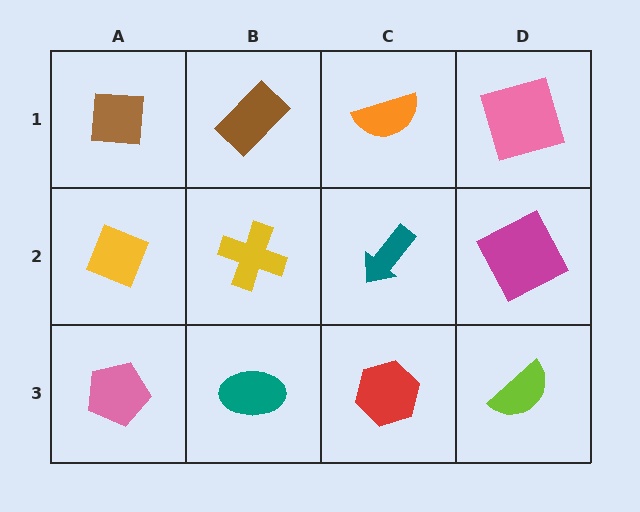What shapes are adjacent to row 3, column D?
A magenta square (row 2, column D), a red hexagon (row 3, column C).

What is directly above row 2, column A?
A brown square.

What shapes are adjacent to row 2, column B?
A brown rectangle (row 1, column B), a teal ellipse (row 3, column B), a yellow diamond (row 2, column A), a teal arrow (row 2, column C).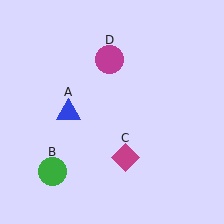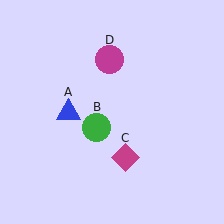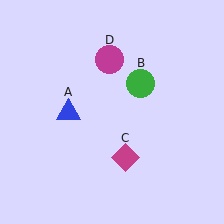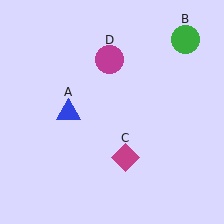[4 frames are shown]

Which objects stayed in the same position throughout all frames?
Blue triangle (object A) and magenta diamond (object C) and magenta circle (object D) remained stationary.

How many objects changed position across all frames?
1 object changed position: green circle (object B).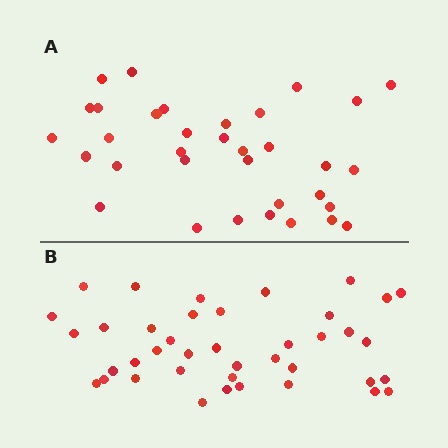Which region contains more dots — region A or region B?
Region B (the bottom region) has more dots.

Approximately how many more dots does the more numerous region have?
Region B has about 6 more dots than region A.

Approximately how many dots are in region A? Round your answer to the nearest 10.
About 30 dots. (The exact count is 34, which rounds to 30.)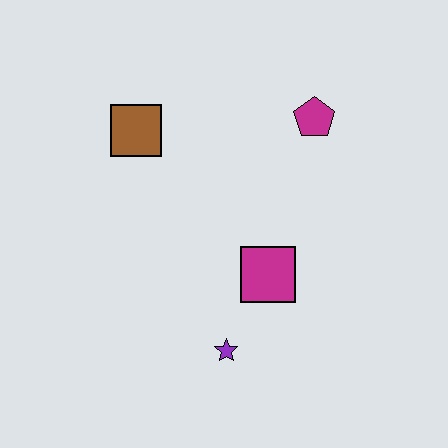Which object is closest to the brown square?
The magenta pentagon is closest to the brown square.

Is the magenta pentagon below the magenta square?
No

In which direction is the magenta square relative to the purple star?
The magenta square is above the purple star.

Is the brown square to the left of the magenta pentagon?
Yes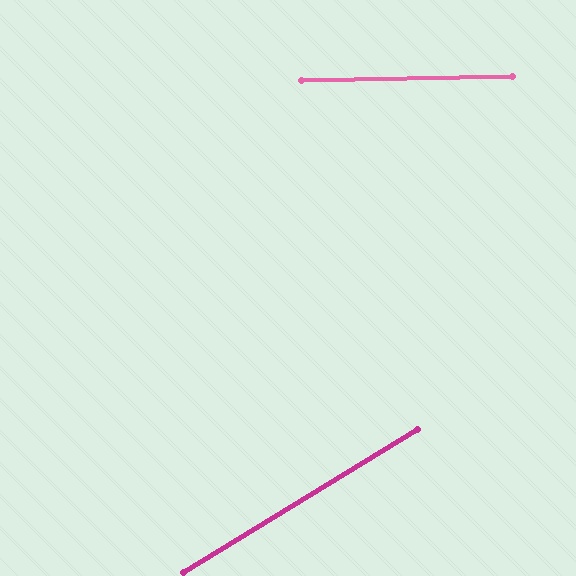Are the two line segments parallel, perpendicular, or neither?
Neither parallel nor perpendicular — they differ by about 31°.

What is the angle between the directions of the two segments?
Approximately 31 degrees.